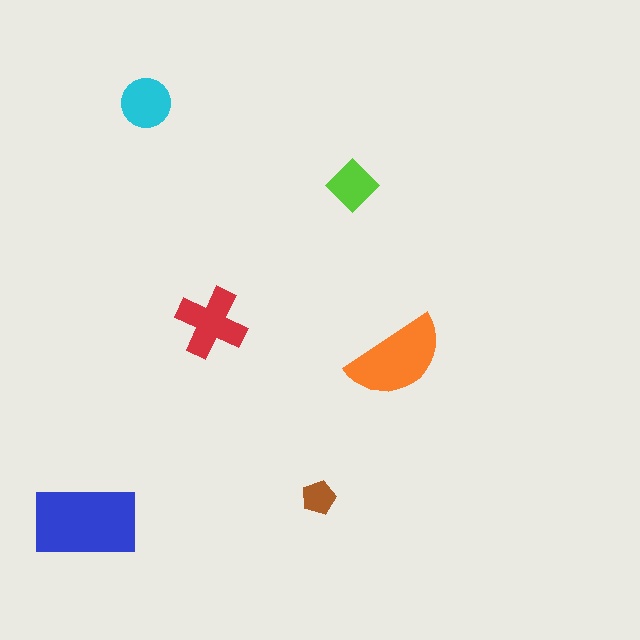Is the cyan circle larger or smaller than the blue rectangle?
Smaller.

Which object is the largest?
The blue rectangle.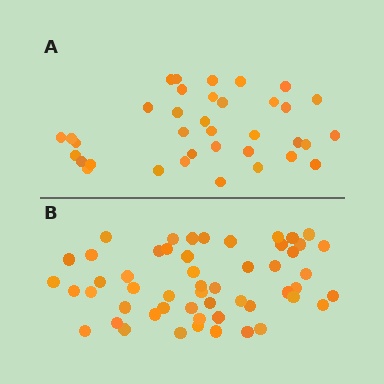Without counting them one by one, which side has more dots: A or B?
Region B (the bottom region) has more dots.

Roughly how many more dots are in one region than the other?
Region B has approximately 15 more dots than region A.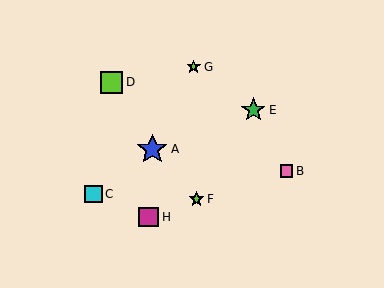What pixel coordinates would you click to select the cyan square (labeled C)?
Click at (93, 194) to select the cyan square C.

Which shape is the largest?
The blue star (labeled A) is the largest.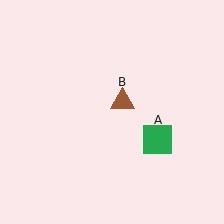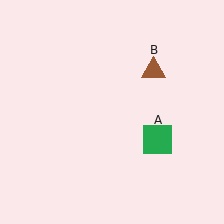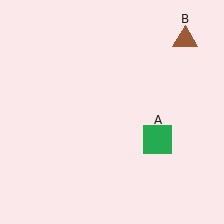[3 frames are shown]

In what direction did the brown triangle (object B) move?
The brown triangle (object B) moved up and to the right.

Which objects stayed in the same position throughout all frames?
Green square (object A) remained stationary.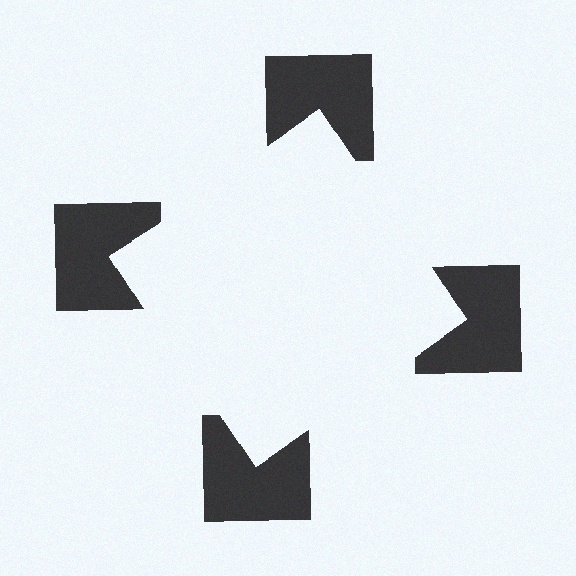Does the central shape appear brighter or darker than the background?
It typically appears slightly brighter than the background, even though no actual brightness change is drawn.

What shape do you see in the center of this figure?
An illusory square — its edges are inferred from the aligned wedge cuts in the notched squares, not physically drawn.